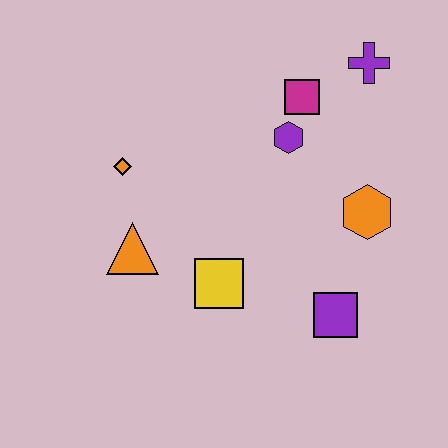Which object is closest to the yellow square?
The orange triangle is closest to the yellow square.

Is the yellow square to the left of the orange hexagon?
Yes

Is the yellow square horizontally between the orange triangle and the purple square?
Yes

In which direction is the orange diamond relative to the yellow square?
The orange diamond is above the yellow square.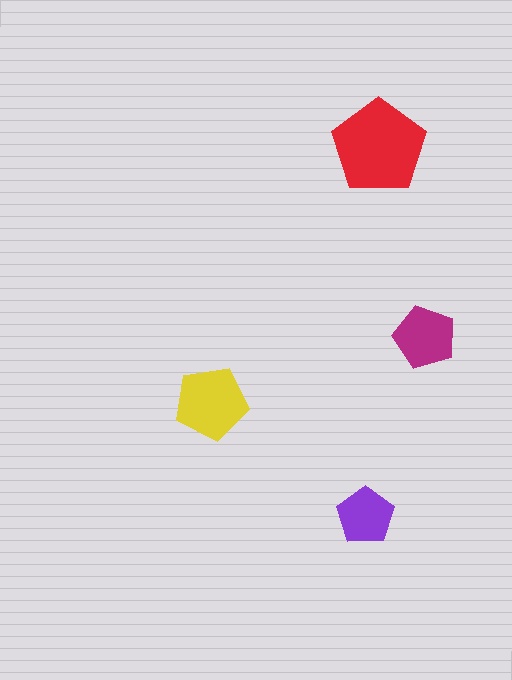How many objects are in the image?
There are 4 objects in the image.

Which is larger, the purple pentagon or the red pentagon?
The red one.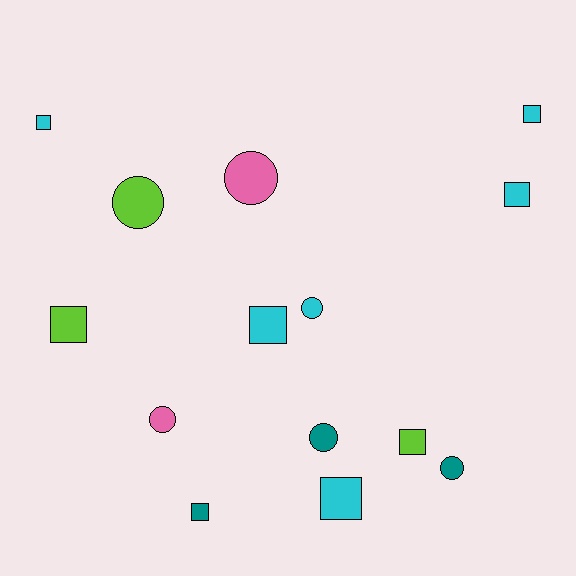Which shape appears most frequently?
Square, with 8 objects.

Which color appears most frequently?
Cyan, with 6 objects.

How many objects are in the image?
There are 14 objects.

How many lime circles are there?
There is 1 lime circle.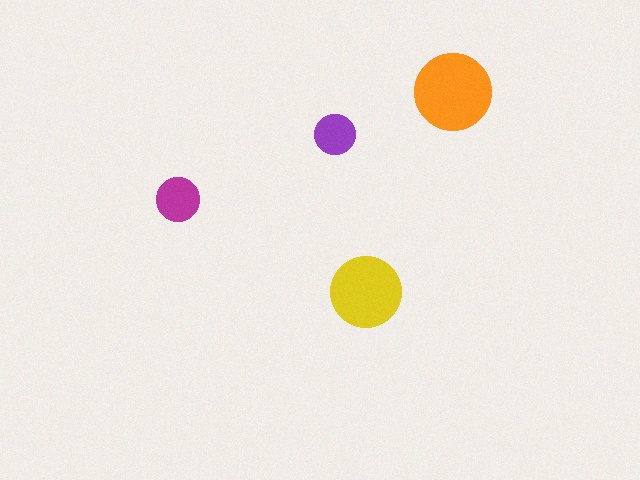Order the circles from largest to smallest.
the orange one, the yellow one, the magenta one, the purple one.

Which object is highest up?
The orange circle is topmost.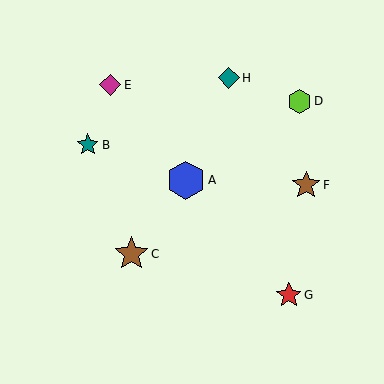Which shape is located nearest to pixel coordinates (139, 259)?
The brown star (labeled C) at (132, 254) is nearest to that location.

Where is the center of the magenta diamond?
The center of the magenta diamond is at (110, 85).